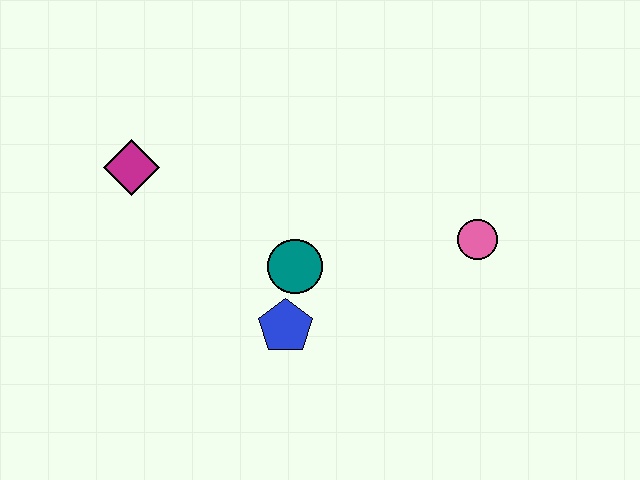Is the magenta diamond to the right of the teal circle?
No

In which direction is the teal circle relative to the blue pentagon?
The teal circle is above the blue pentagon.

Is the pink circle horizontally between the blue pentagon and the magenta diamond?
No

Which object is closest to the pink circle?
The teal circle is closest to the pink circle.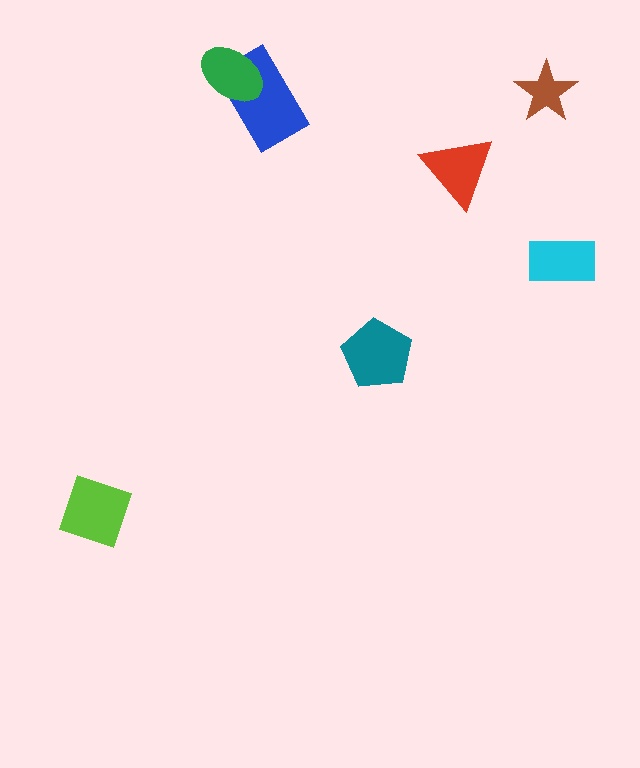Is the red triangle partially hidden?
No, no other shape covers it.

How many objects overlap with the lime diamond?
0 objects overlap with the lime diamond.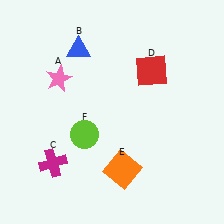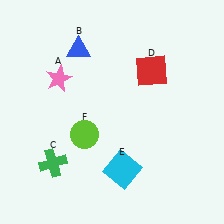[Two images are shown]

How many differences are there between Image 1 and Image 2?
There are 2 differences between the two images.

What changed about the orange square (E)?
In Image 1, E is orange. In Image 2, it changed to cyan.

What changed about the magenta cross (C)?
In Image 1, C is magenta. In Image 2, it changed to green.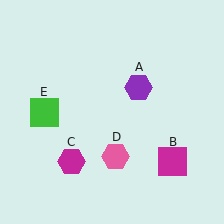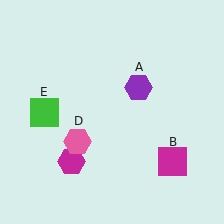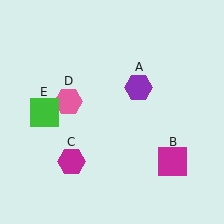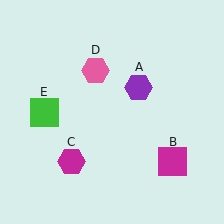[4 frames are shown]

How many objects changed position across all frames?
1 object changed position: pink hexagon (object D).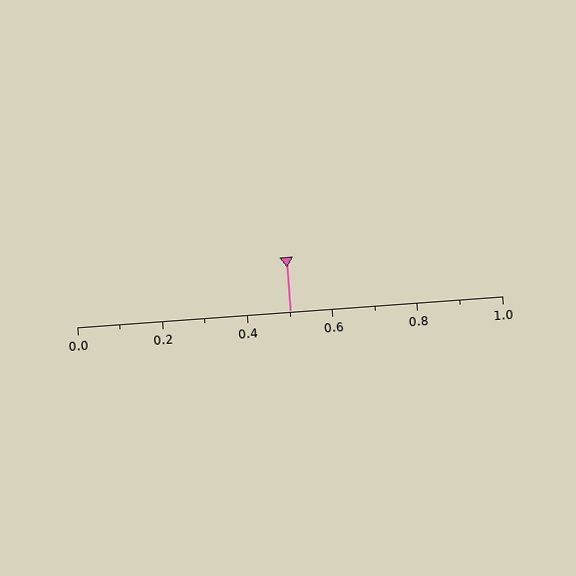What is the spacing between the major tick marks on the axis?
The major ticks are spaced 0.2 apart.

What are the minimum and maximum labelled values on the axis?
The axis runs from 0.0 to 1.0.